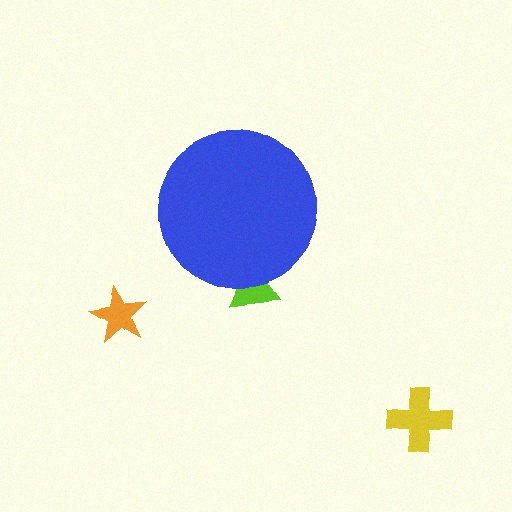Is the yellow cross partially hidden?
No, the yellow cross is fully visible.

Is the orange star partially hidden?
No, the orange star is fully visible.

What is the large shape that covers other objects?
A blue circle.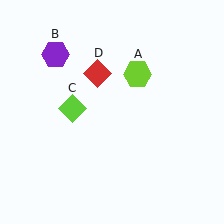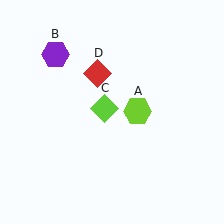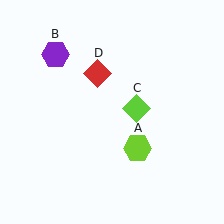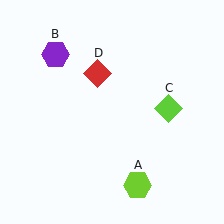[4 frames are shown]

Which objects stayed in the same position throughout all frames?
Purple hexagon (object B) and red diamond (object D) remained stationary.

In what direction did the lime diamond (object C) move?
The lime diamond (object C) moved right.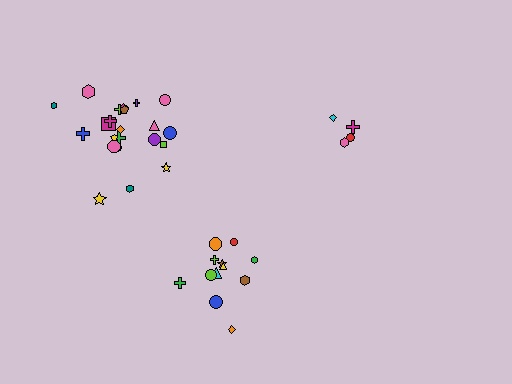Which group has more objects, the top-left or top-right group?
The top-left group.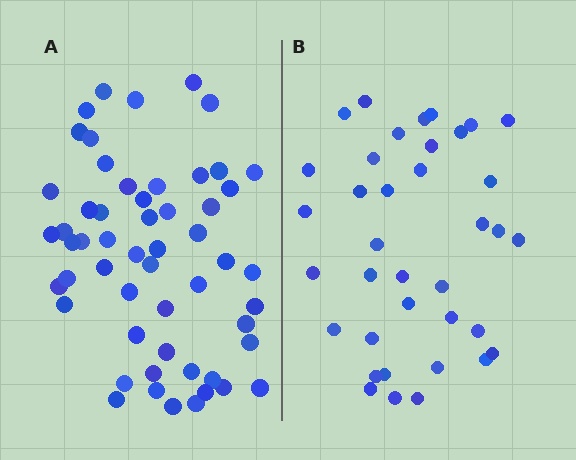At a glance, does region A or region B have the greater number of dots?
Region A (the left region) has more dots.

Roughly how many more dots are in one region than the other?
Region A has approximately 20 more dots than region B.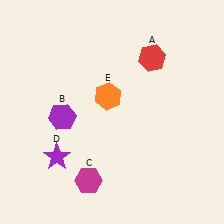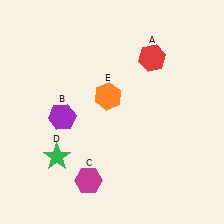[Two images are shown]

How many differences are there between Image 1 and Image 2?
There is 1 difference between the two images.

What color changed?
The star (D) changed from purple in Image 1 to green in Image 2.